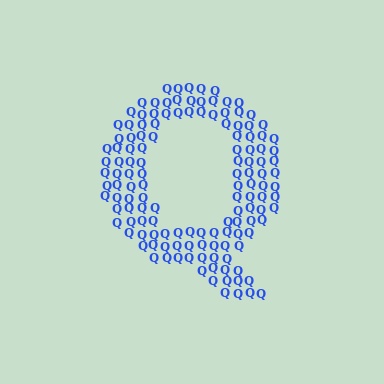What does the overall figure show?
The overall figure shows the letter Q.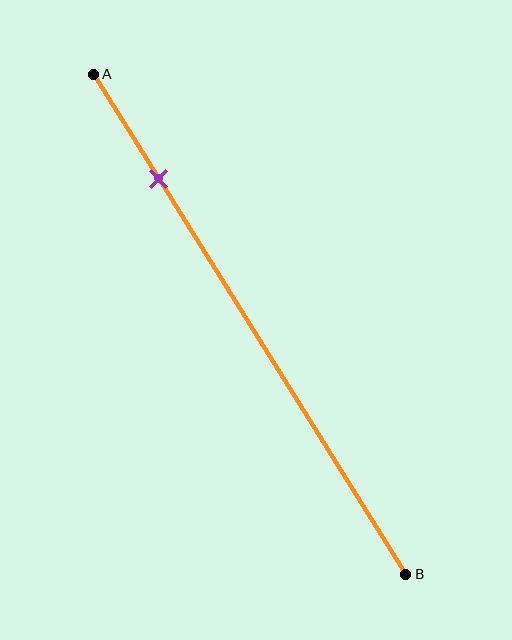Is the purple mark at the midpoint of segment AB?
No, the mark is at about 20% from A, not at the 50% midpoint.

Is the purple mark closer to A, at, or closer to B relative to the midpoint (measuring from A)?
The purple mark is closer to point A than the midpoint of segment AB.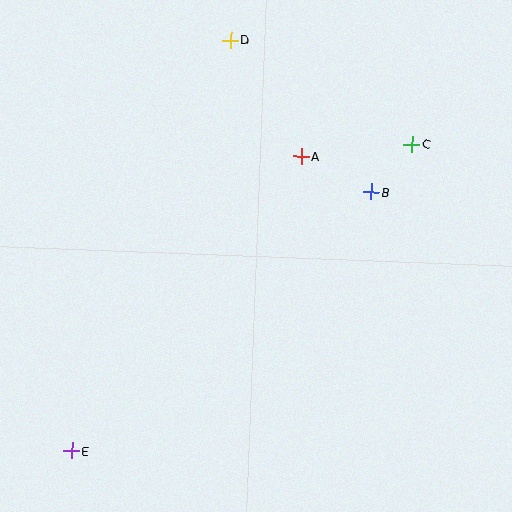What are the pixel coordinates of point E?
Point E is at (71, 451).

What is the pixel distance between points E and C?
The distance between E and C is 458 pixels.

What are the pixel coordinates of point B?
Point B is at (371, 192).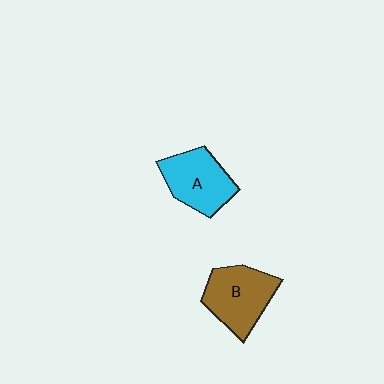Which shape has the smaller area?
Shape A (cyan).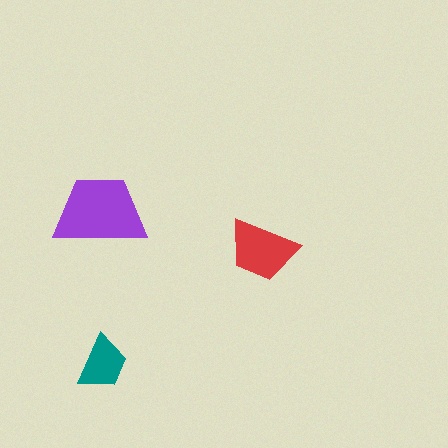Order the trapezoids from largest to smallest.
the purple one, the red one, the teal one.